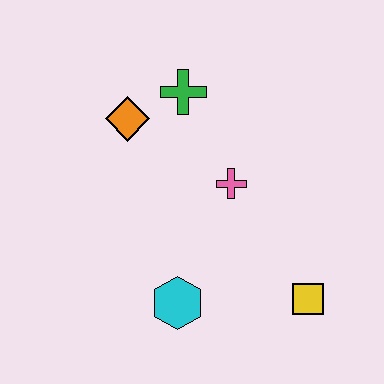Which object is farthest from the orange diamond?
The yellow square is farthest from the orange diamond.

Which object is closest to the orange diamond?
The green cross is closest to the orange diamond.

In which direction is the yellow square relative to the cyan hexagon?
The yellow square is to the right of the cyan hexagon.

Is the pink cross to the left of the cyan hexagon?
No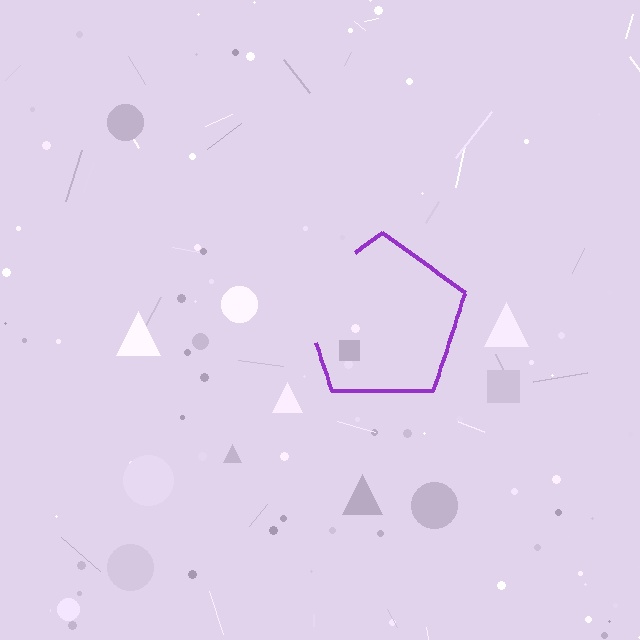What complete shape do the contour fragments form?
The contour fragments form a pentagon.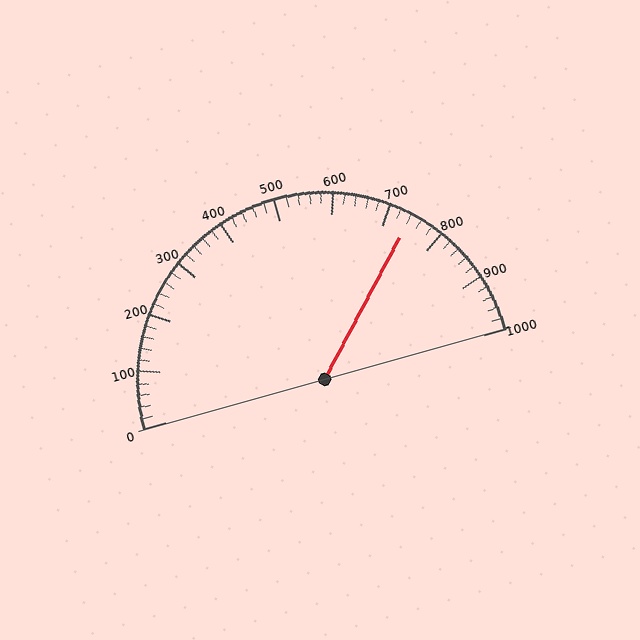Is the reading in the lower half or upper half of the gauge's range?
The reading is in the upper half of the range (0 to 1000).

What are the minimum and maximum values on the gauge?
The gauge ranges from 0 to 1000.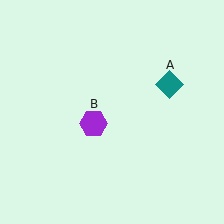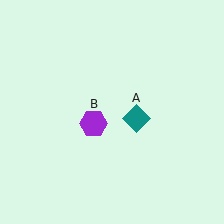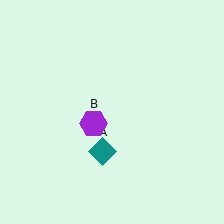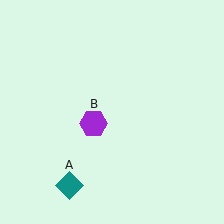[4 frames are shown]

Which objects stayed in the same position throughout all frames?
Purple hexagon (object B) remained stationary.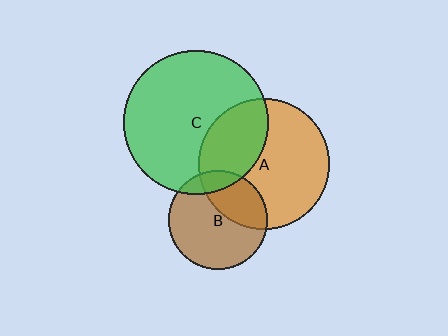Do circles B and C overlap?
Yes.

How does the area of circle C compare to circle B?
Approximately 2.2 times.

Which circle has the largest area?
Circle C (green).